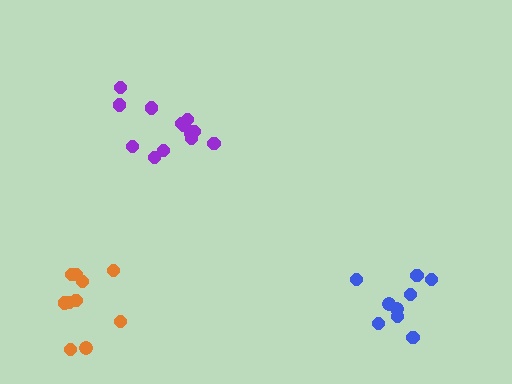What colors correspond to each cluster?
The clusters are colored: purple, orange, blue.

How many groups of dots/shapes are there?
There are 3 groups.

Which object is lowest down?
The blue cluster is bottommost.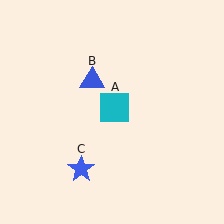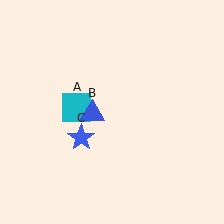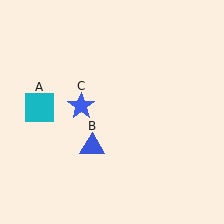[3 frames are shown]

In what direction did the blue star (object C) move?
The blue star (object C) moved up.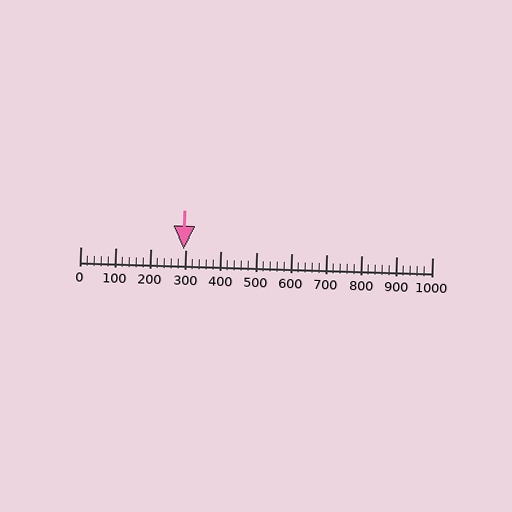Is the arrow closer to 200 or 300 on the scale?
The arrow is closer to 300.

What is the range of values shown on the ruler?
The ruler shows values from 0 to 1000.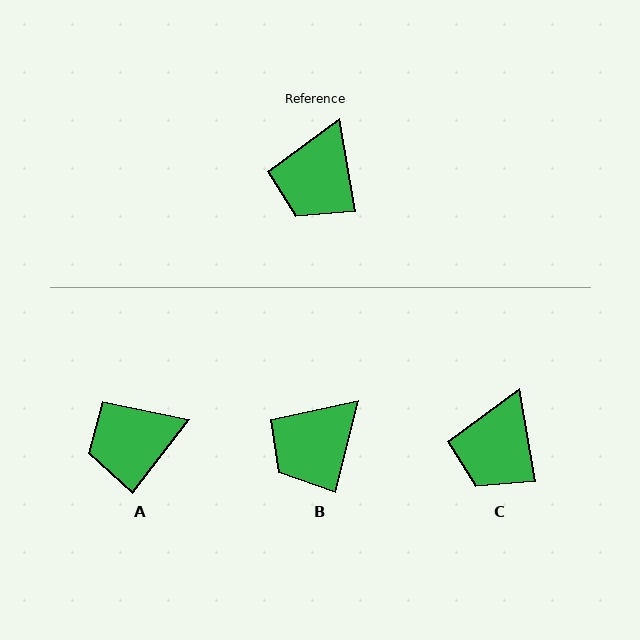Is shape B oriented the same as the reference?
No, it is off by about 24 degrees.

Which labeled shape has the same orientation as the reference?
C.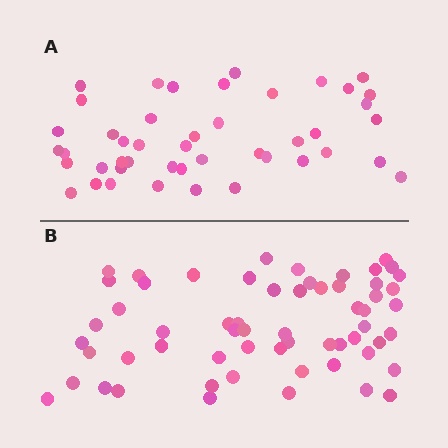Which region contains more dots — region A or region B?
Region B (the bottom region) has more dots.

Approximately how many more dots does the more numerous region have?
Region B has approximately 15 more dots than region A.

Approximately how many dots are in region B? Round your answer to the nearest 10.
About 60 dots.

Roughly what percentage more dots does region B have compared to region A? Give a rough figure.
About 35% more.